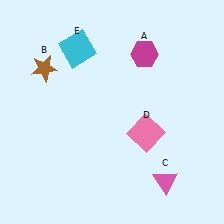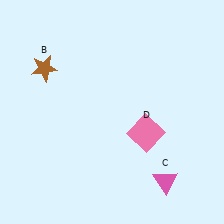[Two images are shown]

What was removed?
The cyan square (E), the magenta hexagon (A) were removed in Image 2.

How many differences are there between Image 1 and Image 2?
There are 2 differences between the two images.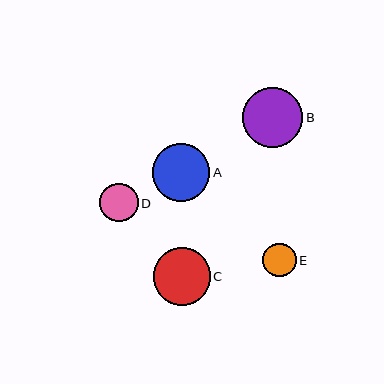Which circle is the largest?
Circle B is the largest with a size of approximately 60 pixels.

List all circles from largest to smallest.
From largest to smallest: B, A, C, D, E.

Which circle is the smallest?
Circle E is the smallest with a size of approximately 33 pixels.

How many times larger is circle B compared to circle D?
Circle B is approximately 1.6 times the size of circle D.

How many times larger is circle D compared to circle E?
Circle D is approximately 1.1 times the size of circle E.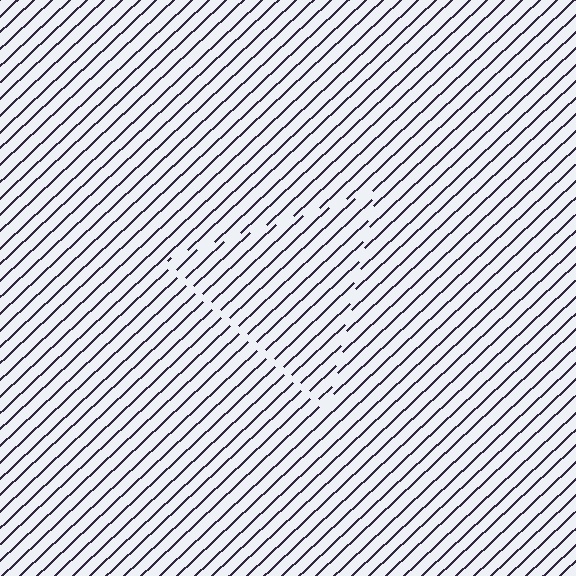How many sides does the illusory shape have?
3 sides — the line-ends trace a triangle.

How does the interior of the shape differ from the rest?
The interior of the shape contains the same grating, shifted by half a period — the contour is defined by the phase discontinuity where line-ends from the inner and outer gratings abut.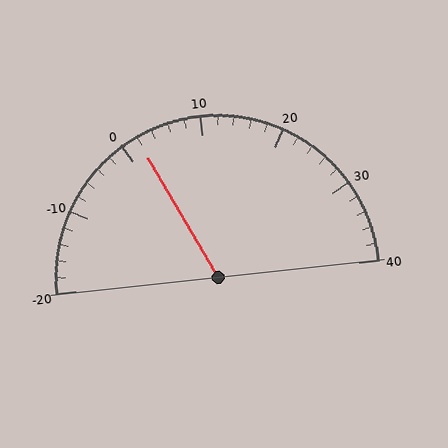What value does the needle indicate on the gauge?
The needle indicates approximately 2.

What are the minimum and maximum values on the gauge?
The gauge ranges from -20 to 40.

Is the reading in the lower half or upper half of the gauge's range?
The reading is in the lower half of the range (-20 to 40).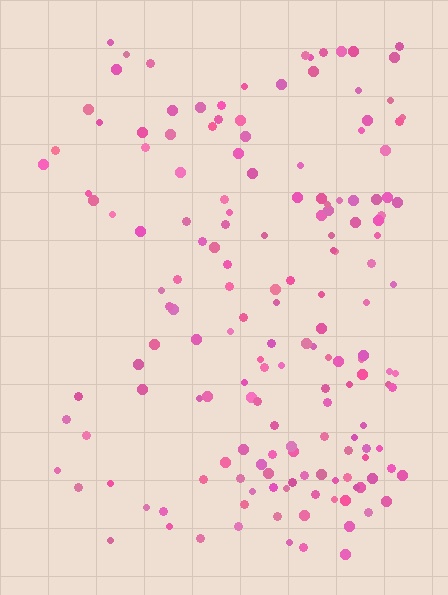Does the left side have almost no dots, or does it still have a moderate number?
Still a moderate number, just noticeably fewer than the right.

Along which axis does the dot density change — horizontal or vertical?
Horizontal.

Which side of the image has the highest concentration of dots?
The right.